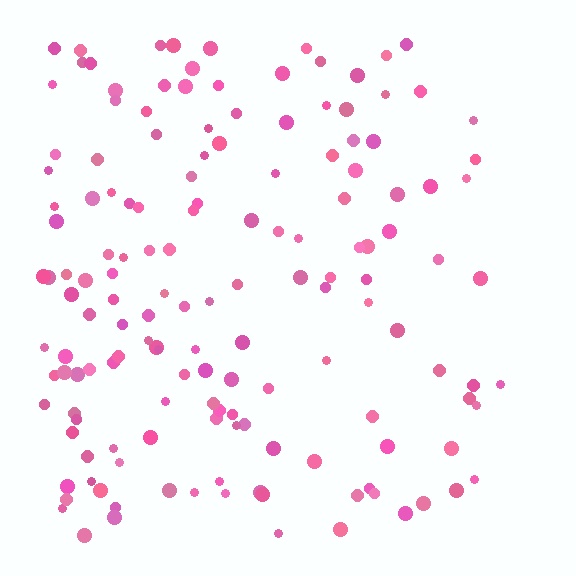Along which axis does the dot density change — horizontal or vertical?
Horizontal.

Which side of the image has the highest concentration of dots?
The left.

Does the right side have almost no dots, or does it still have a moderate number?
Still a moderate number, just noticeably fewer than the left.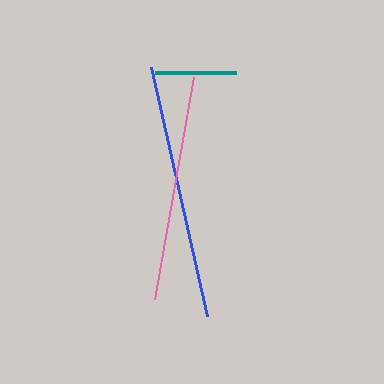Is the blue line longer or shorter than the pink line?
The blue line is longer than the pink line.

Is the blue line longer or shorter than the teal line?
The blue line is longer than the teal line.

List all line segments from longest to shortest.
From longest to shortest: blue, pink, teal.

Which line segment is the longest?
The blue line is the longest at approximately 256 pixels.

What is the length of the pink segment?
The pink segment is approximately 225 pixels long.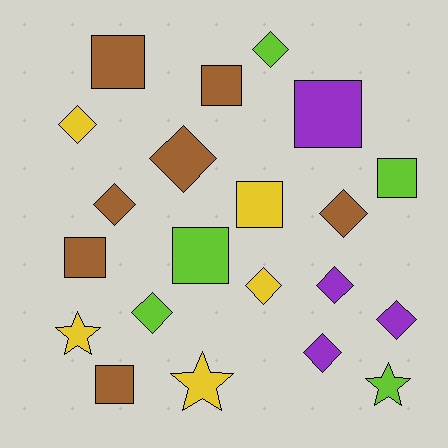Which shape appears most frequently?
Diamond, with 10 objects.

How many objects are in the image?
There are 21 objects.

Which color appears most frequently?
Brown, with 7 objects.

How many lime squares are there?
There are 2 lime squares.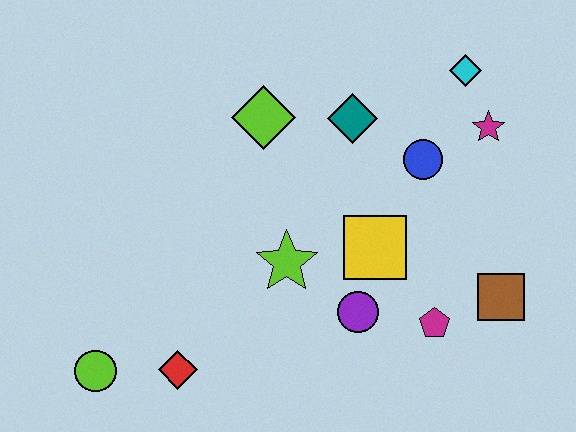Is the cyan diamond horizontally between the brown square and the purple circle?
Yes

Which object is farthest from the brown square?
The lime circle is farthest from the brown square.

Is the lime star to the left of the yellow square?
Yes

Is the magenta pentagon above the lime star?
No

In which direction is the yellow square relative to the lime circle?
The yellow square is to the right of the lime circle.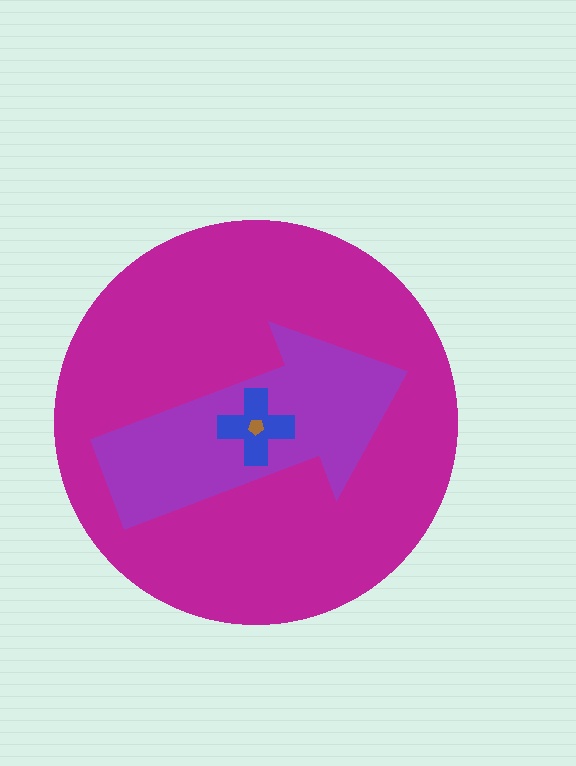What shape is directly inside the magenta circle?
The purple arrow.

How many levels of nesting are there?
4.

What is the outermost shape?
The magenta circle.